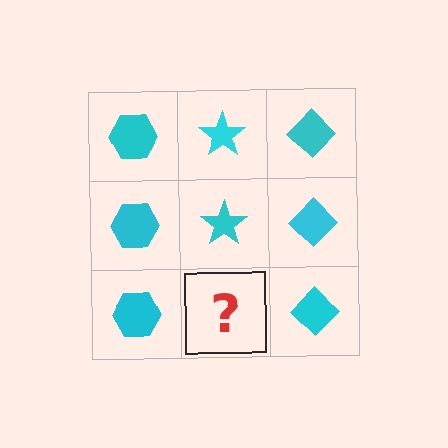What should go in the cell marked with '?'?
The missing cell should contain a cyan star.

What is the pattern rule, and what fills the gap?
The rule is that each column has a consistent shape. The gap should be filled with a cyan star.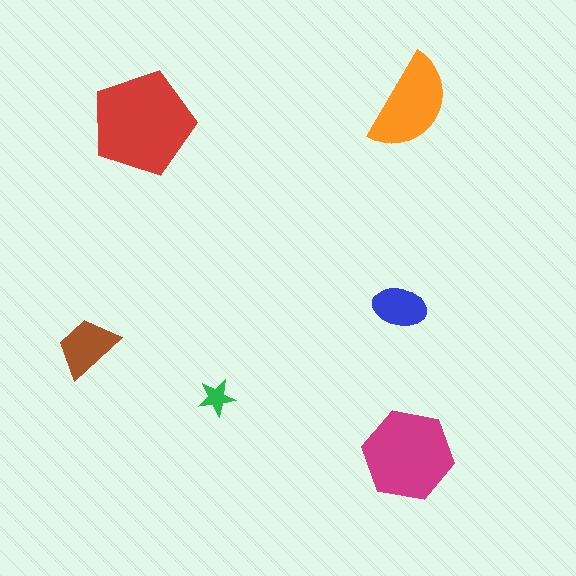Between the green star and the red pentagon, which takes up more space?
The red pentagon.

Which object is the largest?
The red pentagon.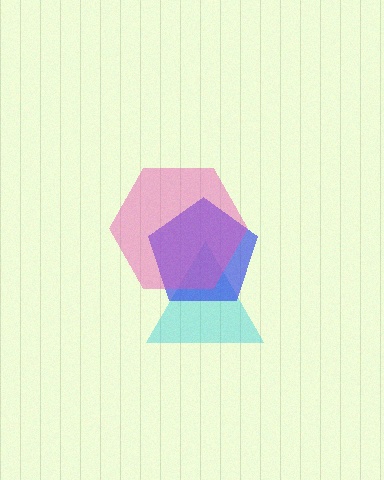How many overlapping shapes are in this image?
There are 3 overlapping shapes in the image.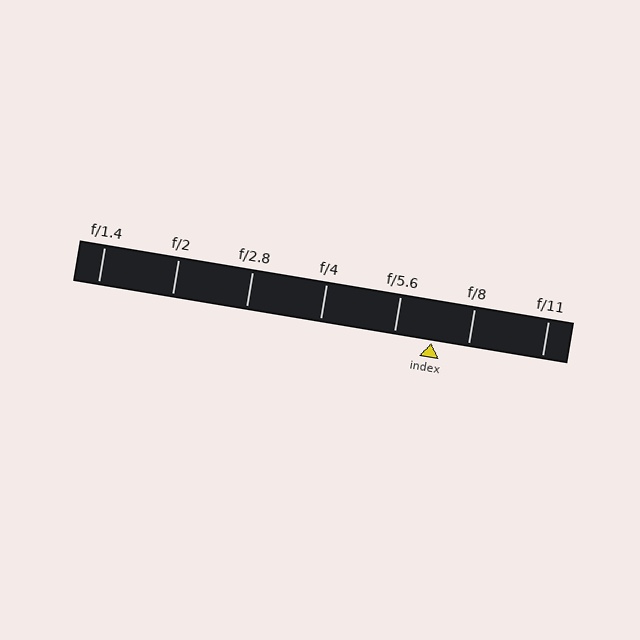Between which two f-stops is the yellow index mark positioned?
The index mark is between f/5.6 and f/8.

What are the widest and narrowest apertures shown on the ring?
The widest aperture shown is f/1.4 and the narrowest is f/11.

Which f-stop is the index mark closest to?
The index mark is closest to f/8.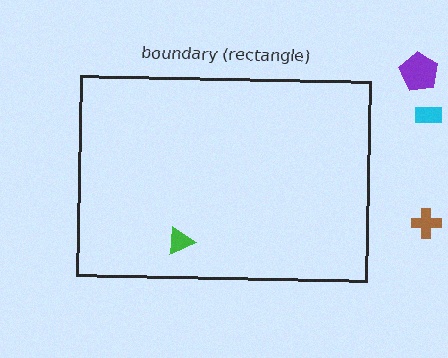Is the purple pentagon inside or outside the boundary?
Outside.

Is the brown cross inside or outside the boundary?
Outside.